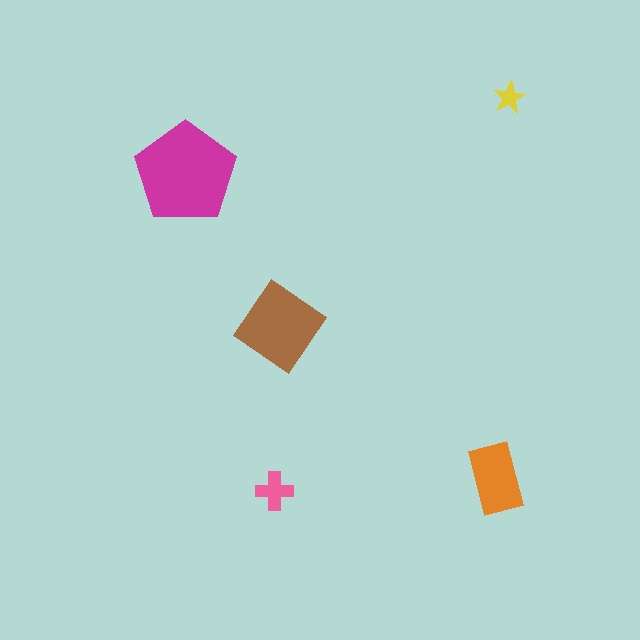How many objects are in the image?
There are 5 objects in the image.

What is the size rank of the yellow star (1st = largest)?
5th.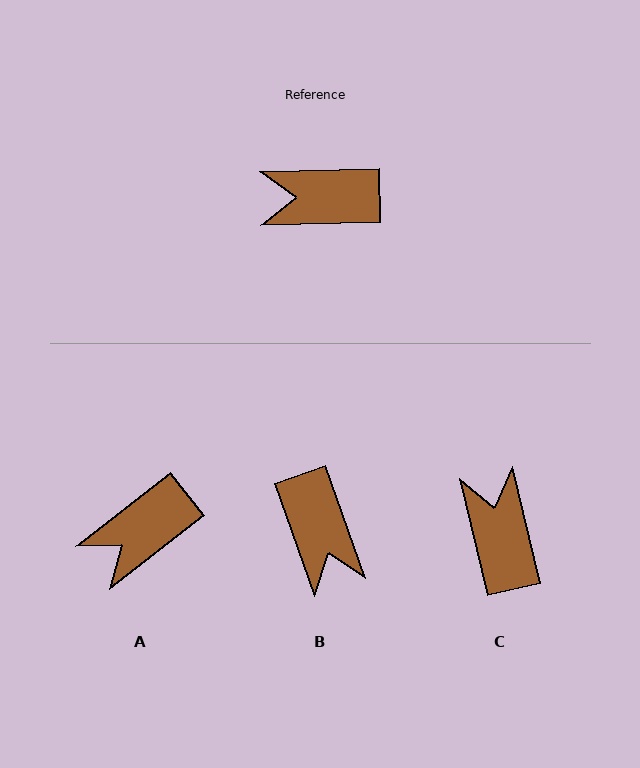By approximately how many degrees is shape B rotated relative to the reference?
Approximately 109 degrees counter-clockwise.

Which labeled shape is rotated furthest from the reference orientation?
B, about 109 degrees away.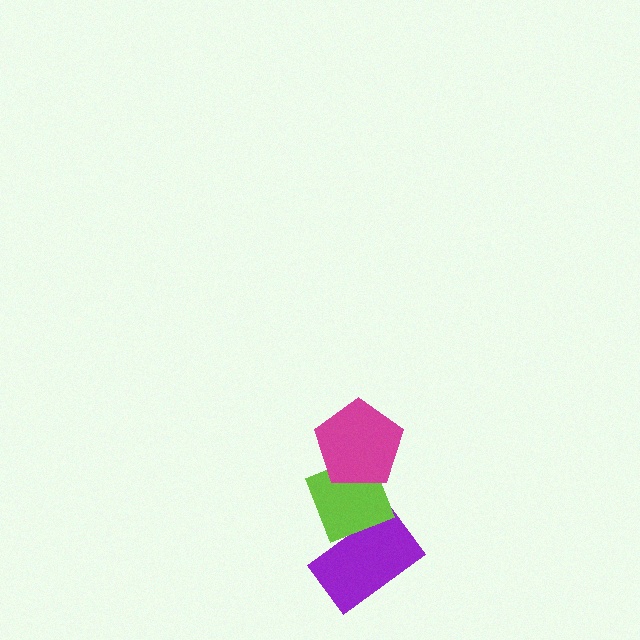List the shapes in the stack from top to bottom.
From top to bottom: the magenta pentagon, the lime diamond, the purple rectangle.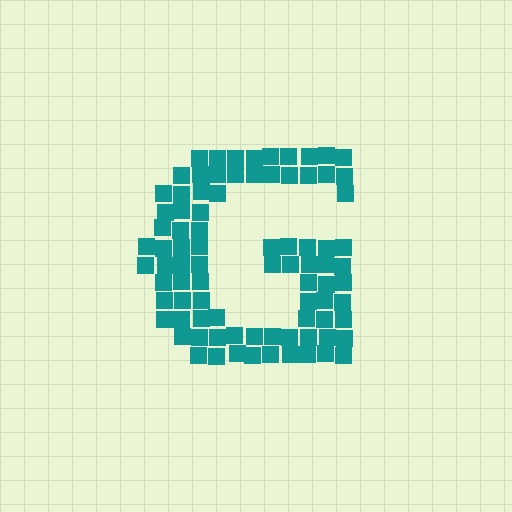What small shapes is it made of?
It is made of small squares.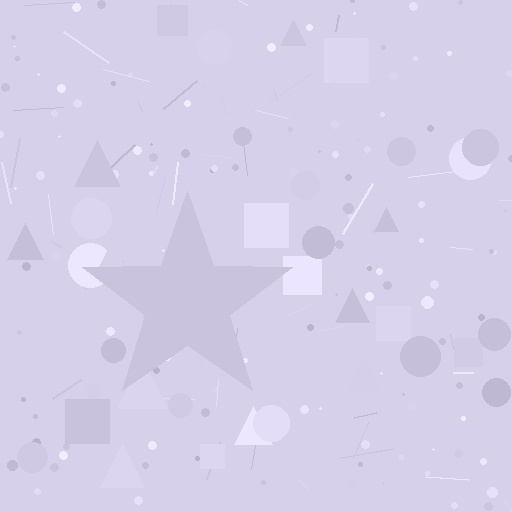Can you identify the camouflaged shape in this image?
The camouflaged shape is a star.